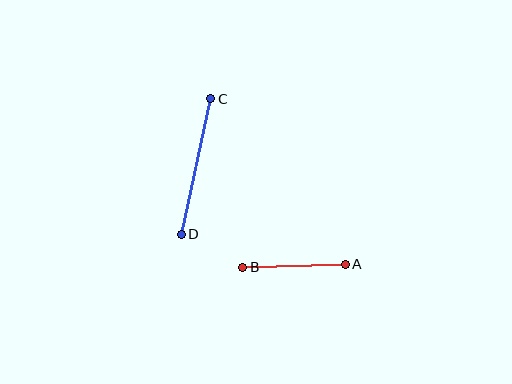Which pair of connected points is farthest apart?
Points C and D are farthest apart.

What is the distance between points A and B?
The distance is approximately 102 pixels.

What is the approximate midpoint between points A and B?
The midpoint is at approximately (294, 266) pixels.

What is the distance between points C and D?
The distance is approximately 139 pixels.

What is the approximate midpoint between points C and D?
The midpoint is at approximately (196, 166) pixels.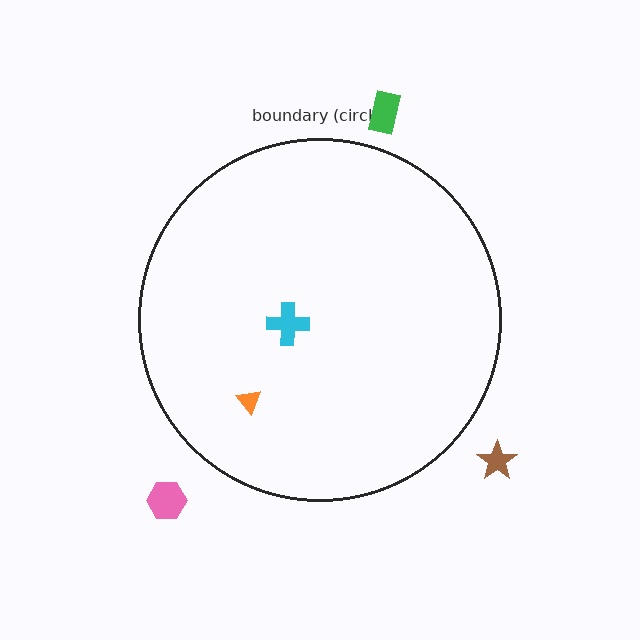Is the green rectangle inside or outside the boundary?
Outside.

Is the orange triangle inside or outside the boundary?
Inside.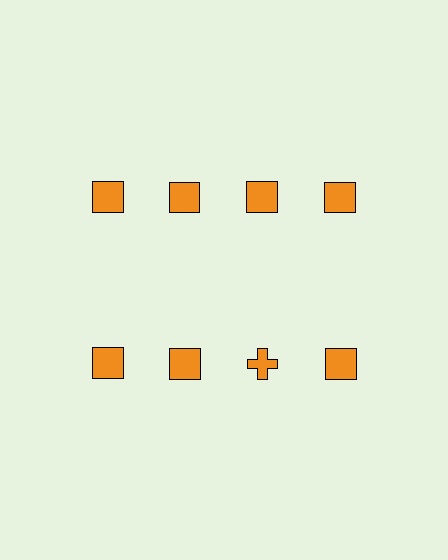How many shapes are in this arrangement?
There are 8 shapes arranged in a grid pattern.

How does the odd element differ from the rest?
It has a different shape: cross instead of square.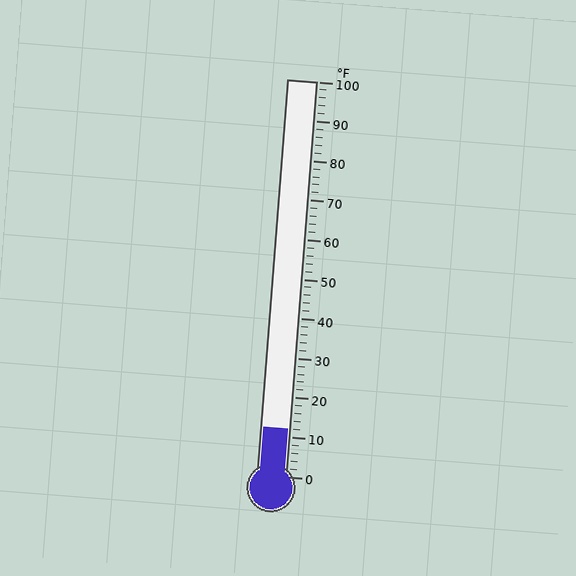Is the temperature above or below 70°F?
The temperature is below 70°F.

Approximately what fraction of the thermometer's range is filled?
The thermometer is filled to approximately 10% of its range.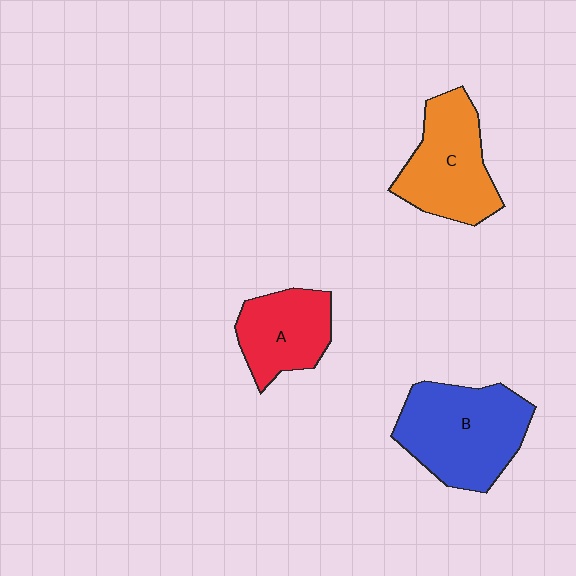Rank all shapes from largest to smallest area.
From largest to smallest: B (blue), C (orange), A (red).